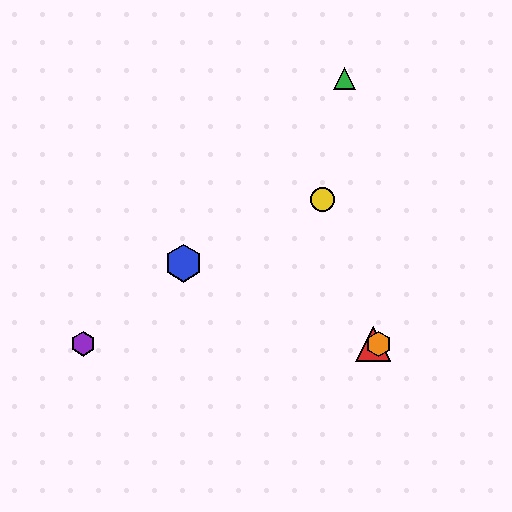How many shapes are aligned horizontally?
3 shapes (the red triangle, the purple hexagon, the orange hexagon) are aligned horizontally.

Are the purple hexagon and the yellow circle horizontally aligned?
No, the purple hexagon is at y≈344 and the yellow circle is at y≈199.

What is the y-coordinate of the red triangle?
The red triangle is at y≈344.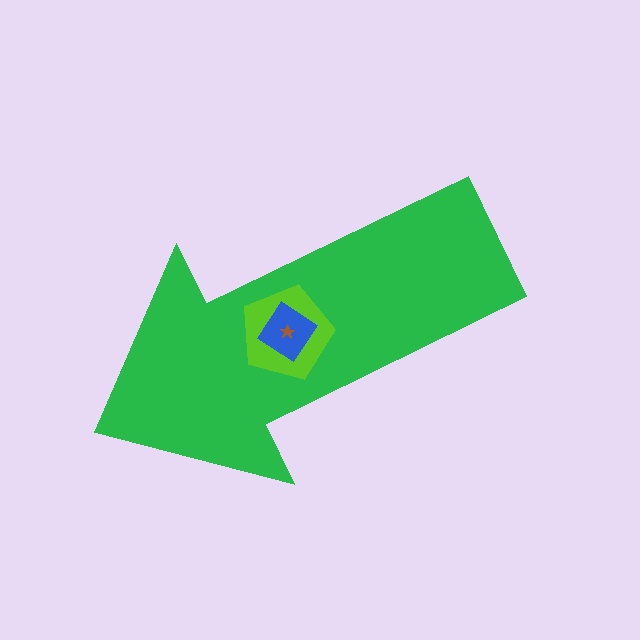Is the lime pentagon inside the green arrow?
Yes.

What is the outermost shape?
The green arrow.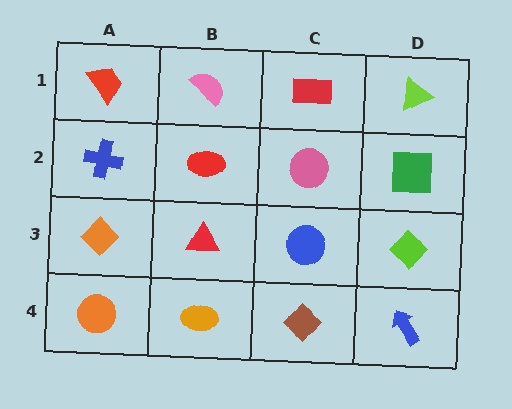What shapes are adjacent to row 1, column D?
A green square (row 2, column D), a red rectangle (row 1, column C).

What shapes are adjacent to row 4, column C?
A blue circle (row 3, column C), an orange ellipse (row 4, column B), a blue arrow (row 4, column D).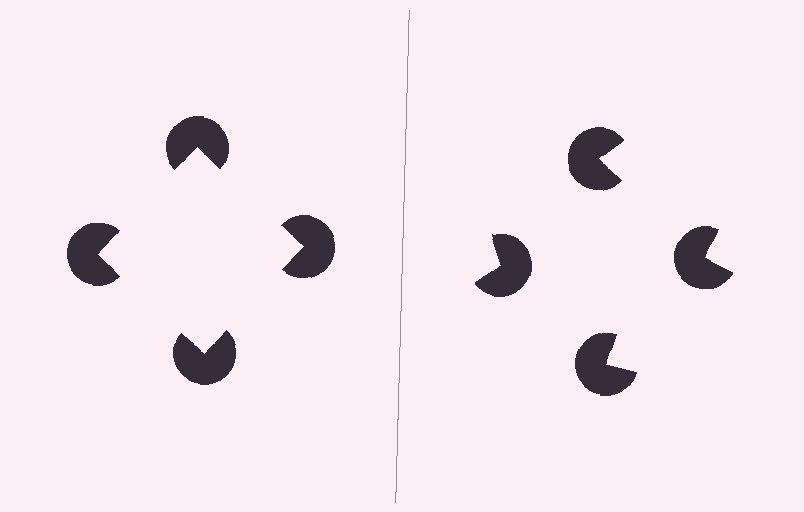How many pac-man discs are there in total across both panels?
8 — 4 on each side.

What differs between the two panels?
The pac-man discs are positioned identically on both sides; only the wedge orientations differ. On the left they align to a square; on the right they are misaligned.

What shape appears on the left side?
An illusory square.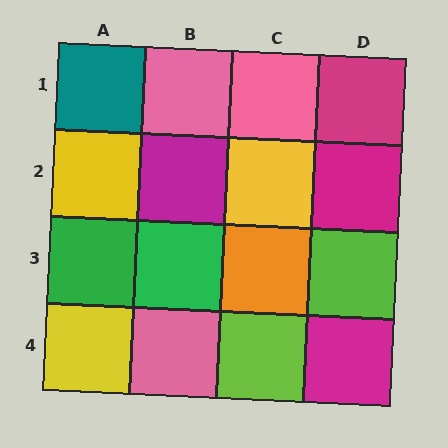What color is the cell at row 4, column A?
Yellow.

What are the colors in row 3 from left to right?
Green, green, orange, lime.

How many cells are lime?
2 cells are lime.